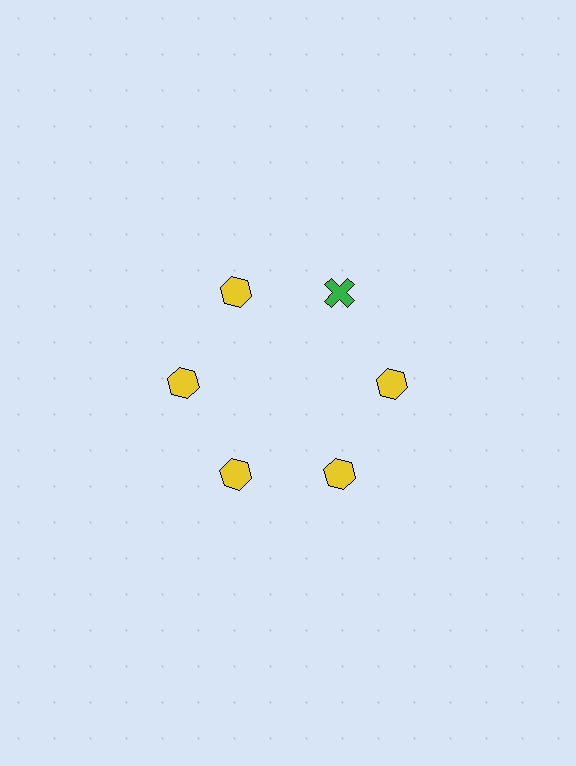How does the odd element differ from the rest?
It differs in both color (green instead of yellow) and shape (cross instead of hexagon).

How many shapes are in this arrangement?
There are 6 shapes arranged in a ring pattern.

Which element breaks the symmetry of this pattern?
The green cross at roughly the 1 o'clock position breaks the symmetry. All other shapes are yellow hexagons.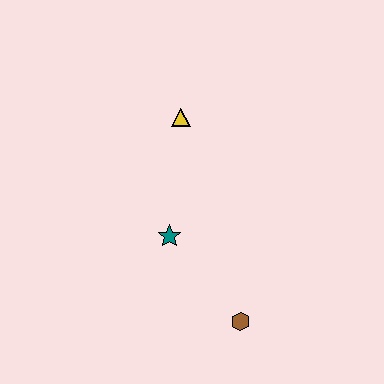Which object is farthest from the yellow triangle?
The brown hexagon is farthest from the yellow triangle.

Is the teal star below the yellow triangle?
Yes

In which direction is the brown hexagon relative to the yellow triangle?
The brown hexagon is below the yellow triangle.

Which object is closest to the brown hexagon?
The teal star is closest to the brown hexagon.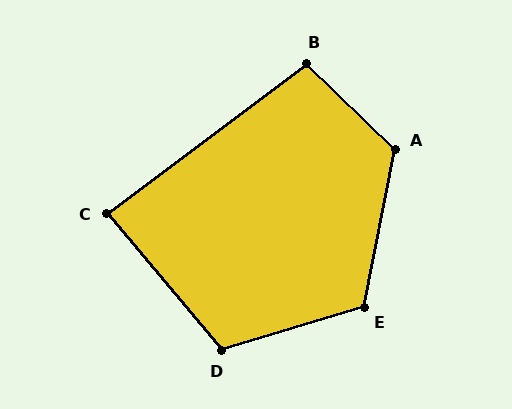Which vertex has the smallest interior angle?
C, at approximately 87 degrees.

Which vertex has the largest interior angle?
A, at approximately 123 degrees.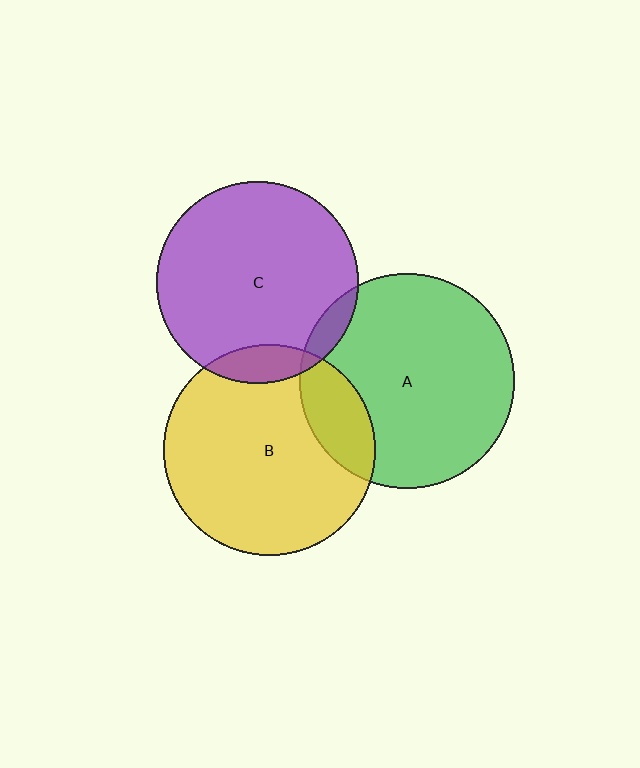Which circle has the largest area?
Circle A (green).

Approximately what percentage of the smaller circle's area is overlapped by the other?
Approximately 15%.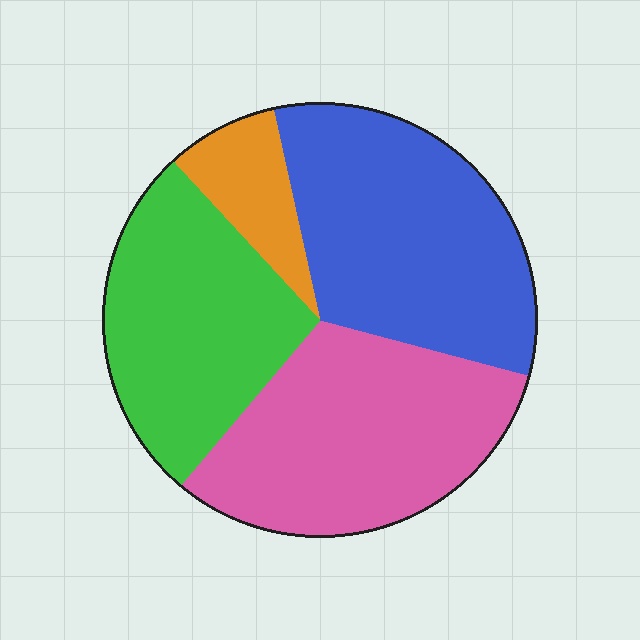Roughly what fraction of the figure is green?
Green covers around 25% of the figure.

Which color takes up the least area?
Orange, at roughly 10%.